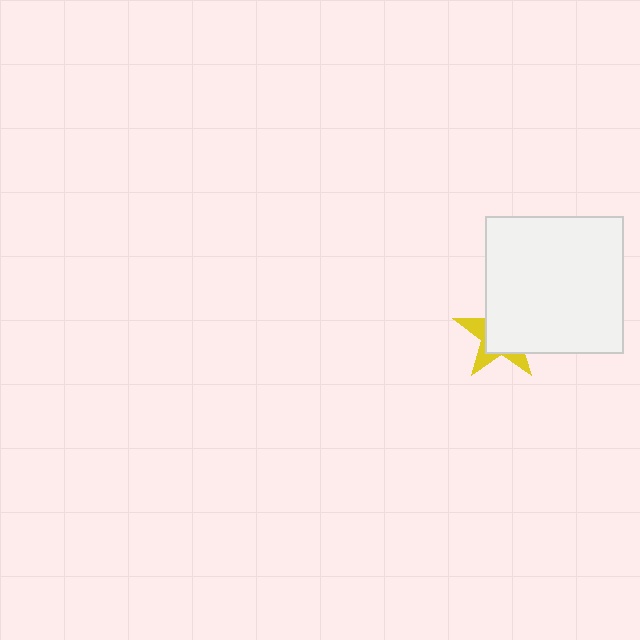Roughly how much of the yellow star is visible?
A small part of it is visible (roughly 35%).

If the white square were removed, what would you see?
You would see the complete yellow star.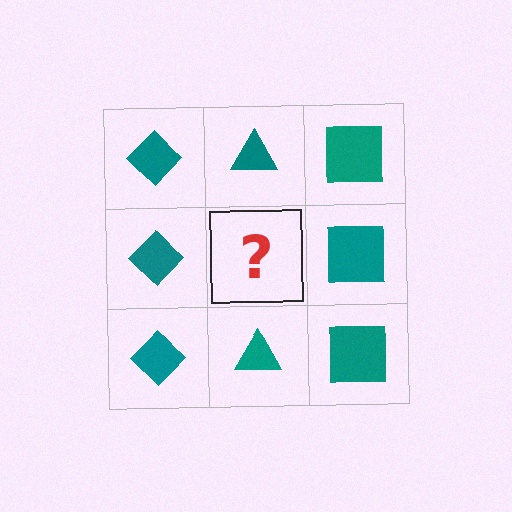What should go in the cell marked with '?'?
The missing cell should contain a teal triangle.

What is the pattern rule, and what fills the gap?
The rule is that each column has a consistent shape. The gap should be filled with a teal triangle.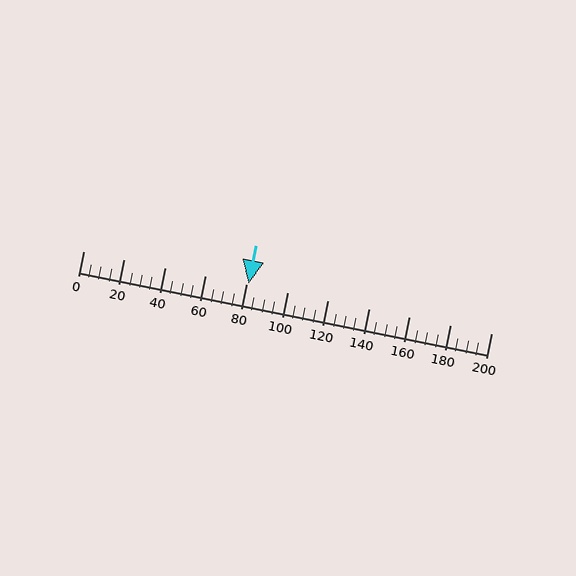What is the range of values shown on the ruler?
The ruler shows values from 0 to 200.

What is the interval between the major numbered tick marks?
The major tick marks are spaced 20 units apart.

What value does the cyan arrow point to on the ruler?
The cyan arrow points to approximately 81.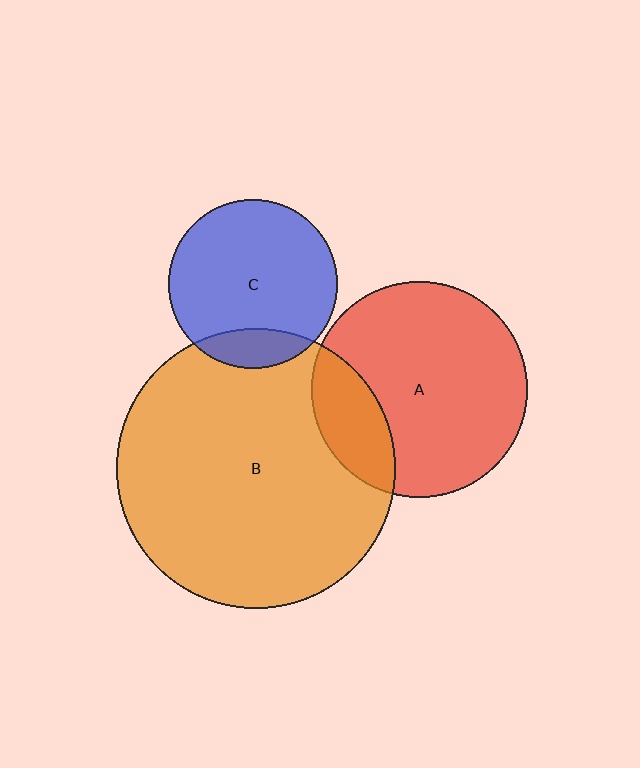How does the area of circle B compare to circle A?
Approximately 1.7 times.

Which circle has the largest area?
Circle B (orange).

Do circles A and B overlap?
Yes.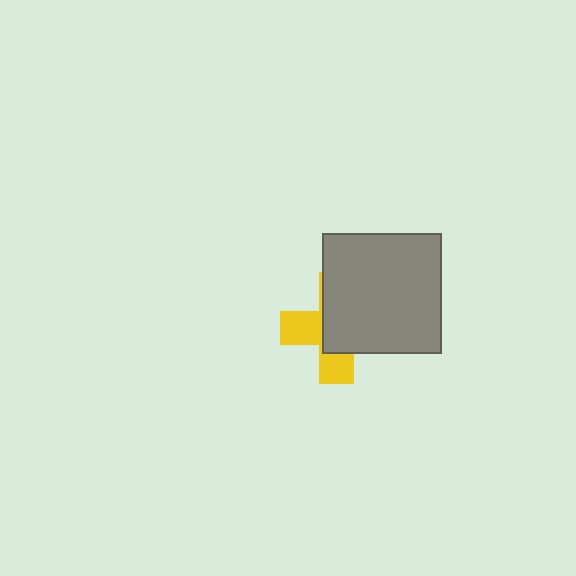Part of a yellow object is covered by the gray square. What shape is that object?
It is a cross.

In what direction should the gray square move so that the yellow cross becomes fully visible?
The gray square should move toward the upper-right. That is the shortest direction to clear the overlap and leave the yellow cross fully visible.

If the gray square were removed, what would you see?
You would see the complete yellow cross.